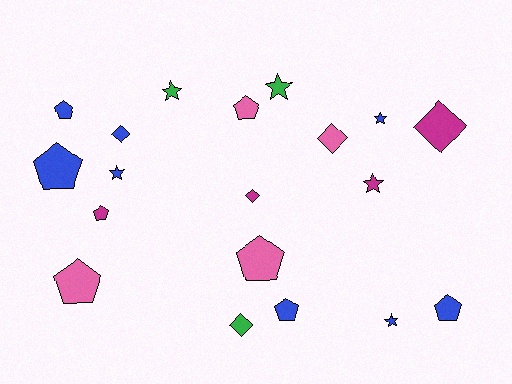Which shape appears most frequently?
Pentagon, with 8 objects.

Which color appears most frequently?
Blue, with 8 objects.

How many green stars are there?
There are 2 green stars.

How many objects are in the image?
There are 19 objects.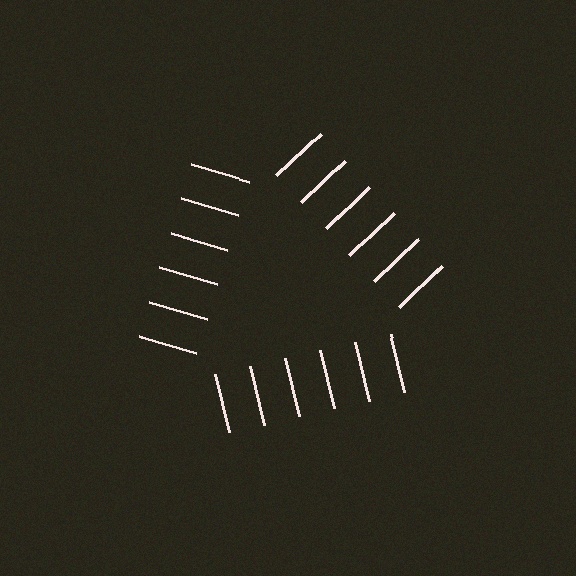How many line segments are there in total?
18 — 6 along each of the 3 edges.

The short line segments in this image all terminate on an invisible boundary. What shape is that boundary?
An illusory triangle — the line segments terminate on its edges but no continuous stroke is drawn.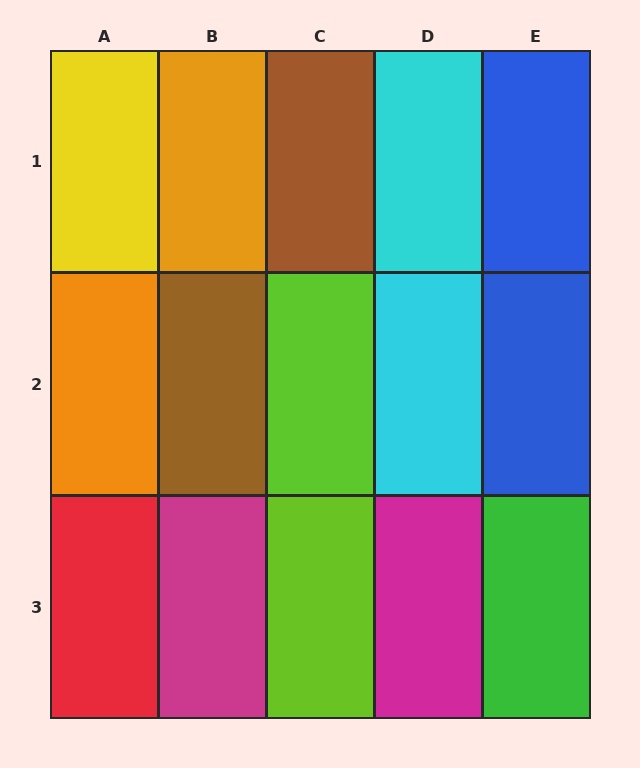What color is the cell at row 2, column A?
Orange.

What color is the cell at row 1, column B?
Orange.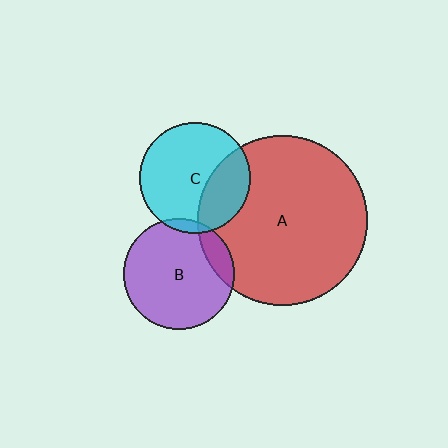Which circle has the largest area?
Circle A (red).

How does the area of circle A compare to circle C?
Approximately 2.3 times.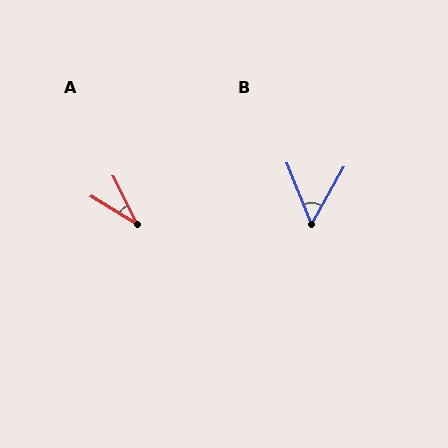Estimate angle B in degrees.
Approximately 51 degrees.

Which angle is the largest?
B, at approximately 51 degrees.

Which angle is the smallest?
A, at approximately 31 degrees.